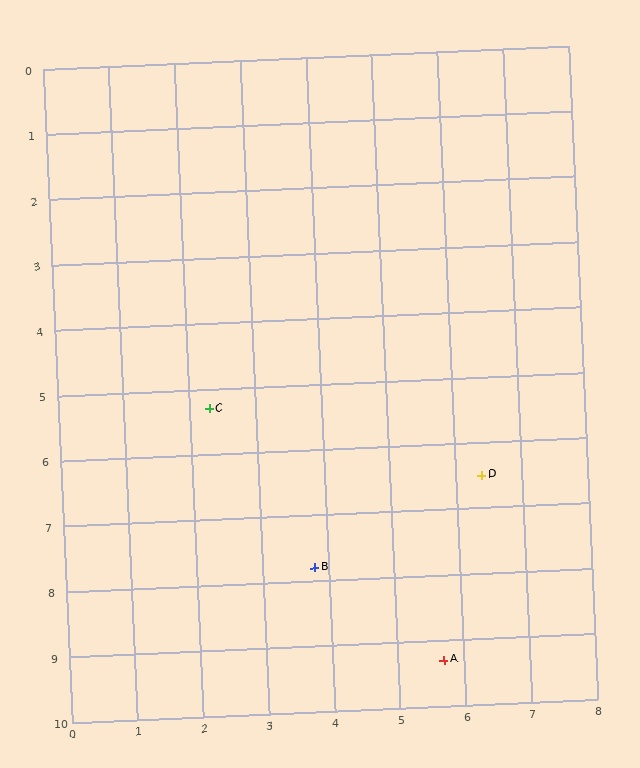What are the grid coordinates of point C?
Point C is at approximately (2.3, 5.3).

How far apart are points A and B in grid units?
Points A and B are about 2.4 grid units apart.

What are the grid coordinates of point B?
Point B is at approximately (3.8, 7.8).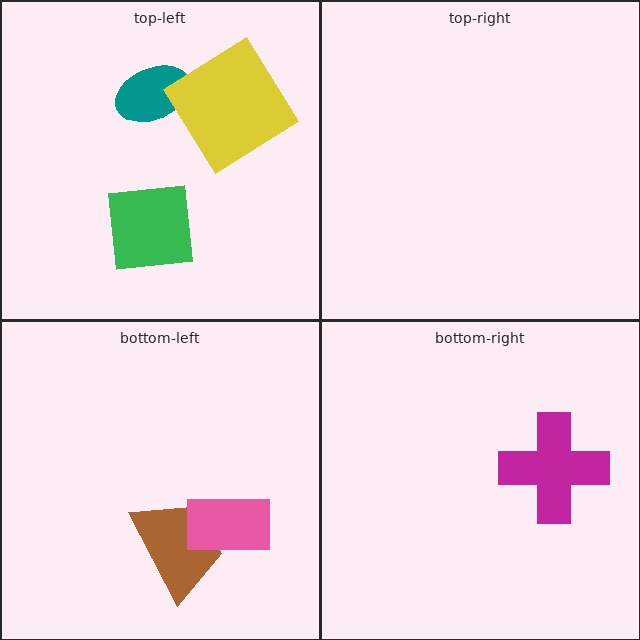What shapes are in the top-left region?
The green square, the teal ellipse, the yellow diamond.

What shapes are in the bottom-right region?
The magenta cross.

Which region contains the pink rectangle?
The bottom-left region.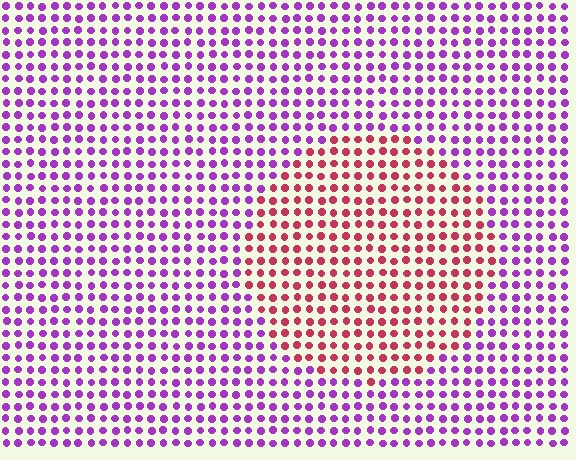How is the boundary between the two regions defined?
The boundary is defined purely by a slight shift in hue (about 56 degrees). Spacing, size, and orientation are identical on both sides.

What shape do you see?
I see a circle.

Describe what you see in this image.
The image is filled with small purple elements in a uniform arrangement. A circle-shaped region is visible where the elements are tinted to a slightly different hue, forming a subtle color boundary.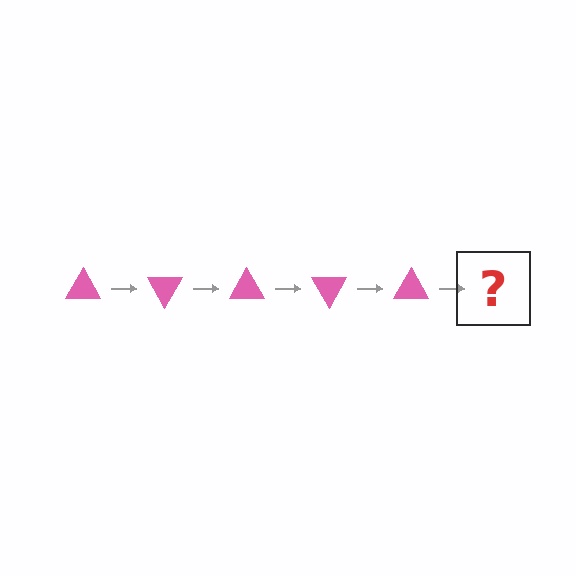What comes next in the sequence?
The next element should be a pink triangle rotated 300 degrees.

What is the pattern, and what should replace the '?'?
The pattern is that the triangle rotates 60 degrees each step. The '?' should be a pink triangle rotated 300 degrees.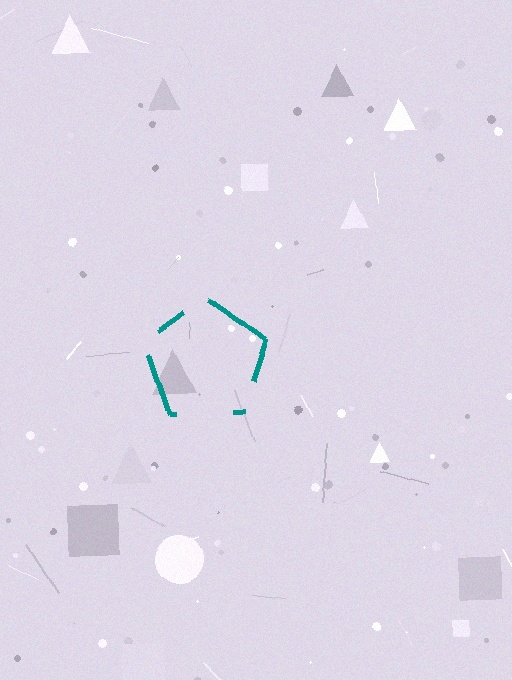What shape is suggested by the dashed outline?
The dashed outline suggests a pentagon.